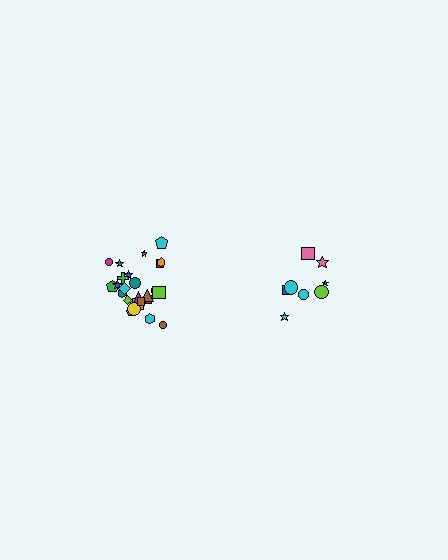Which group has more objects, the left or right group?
The left group.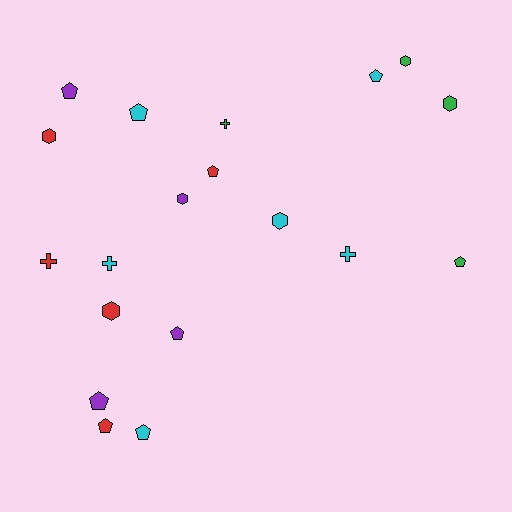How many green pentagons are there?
There is 1 green pentagon.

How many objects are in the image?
There are 19 objects.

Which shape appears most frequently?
Pentagon, with 9 objects.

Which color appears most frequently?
Cyan, with 6 objects.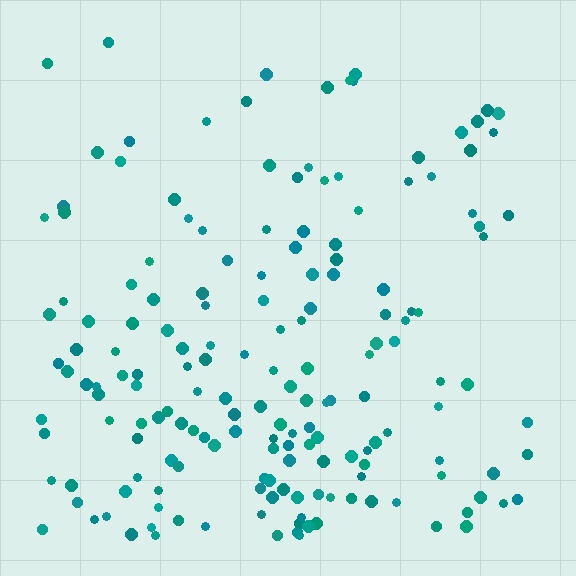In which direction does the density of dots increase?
From top to bottom, with the bottom side densest.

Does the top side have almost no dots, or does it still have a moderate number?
Still a moderate number, just noticeably fewer than the bottom.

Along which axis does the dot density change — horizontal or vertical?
Vertical.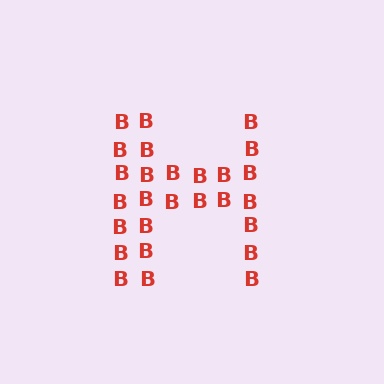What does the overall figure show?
The overall figure shows the letter H.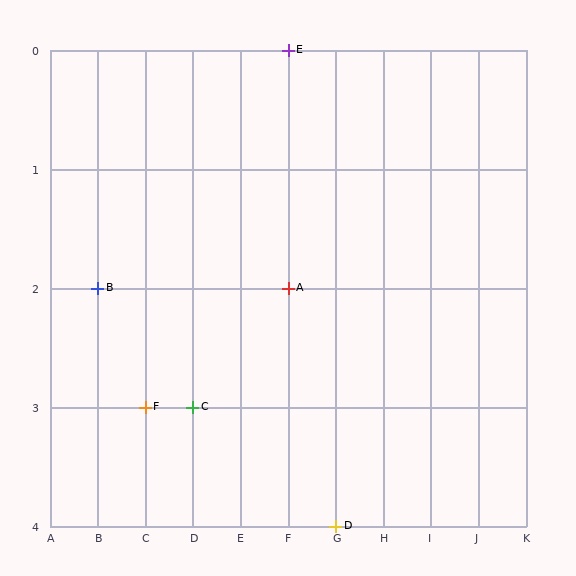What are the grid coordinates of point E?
Point E is at grid coordinates (F, 0).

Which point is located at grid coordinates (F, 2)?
Point A is at (F, 2).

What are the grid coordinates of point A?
Point A is at grid coordinates (F, 2).